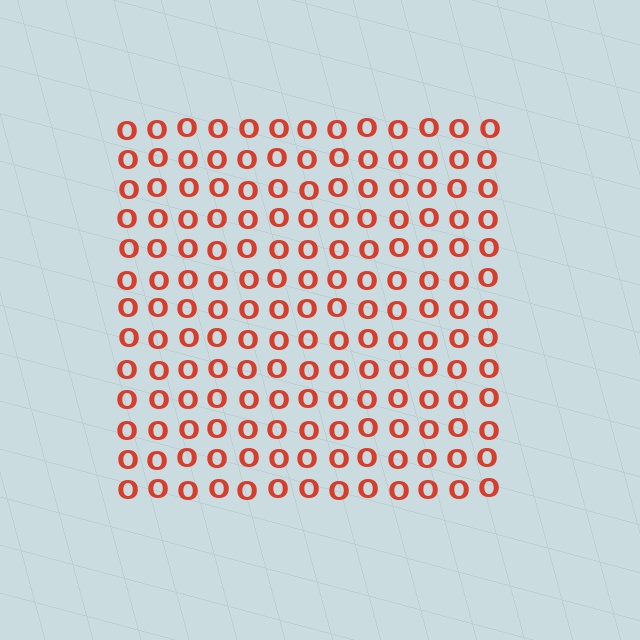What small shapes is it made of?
It is made of small letter O's.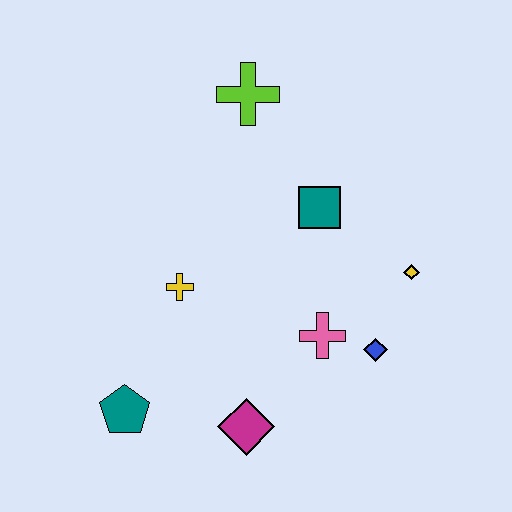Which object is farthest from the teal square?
The teal pentagon is farthest from the teal square.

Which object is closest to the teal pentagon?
The magenta diamond is closest to the teal pentagon.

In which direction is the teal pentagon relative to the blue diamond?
The teal pentagon is to the left of the blue diamond.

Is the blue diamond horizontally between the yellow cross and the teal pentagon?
No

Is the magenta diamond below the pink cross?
Yes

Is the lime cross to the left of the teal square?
Yes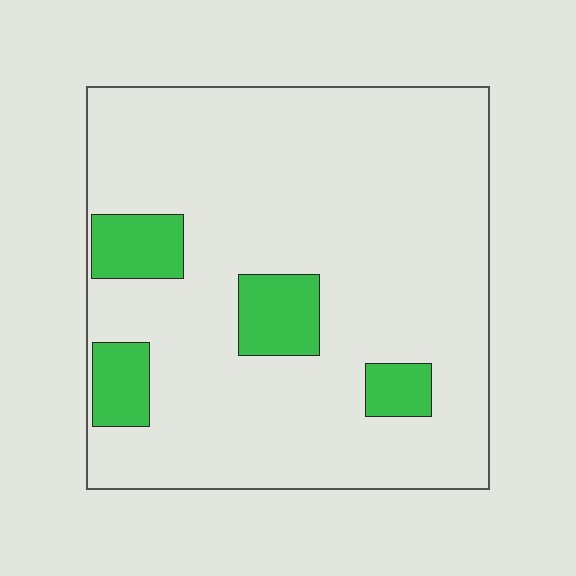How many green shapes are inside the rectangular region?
4.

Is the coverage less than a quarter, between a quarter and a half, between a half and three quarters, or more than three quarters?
Less than a quarter.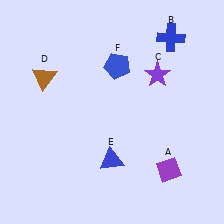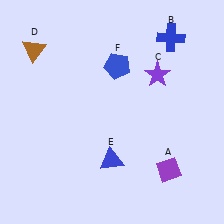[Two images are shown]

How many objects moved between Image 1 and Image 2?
1 object moved between the two images.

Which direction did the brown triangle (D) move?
The brown triangle (D) moved up.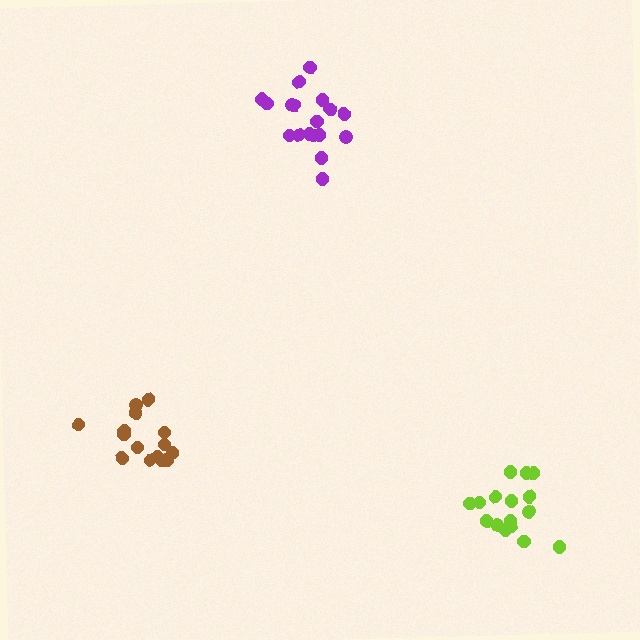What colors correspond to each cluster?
The clusters are colored: brown, lime, purple.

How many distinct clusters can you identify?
There are 3 distinct clusters.